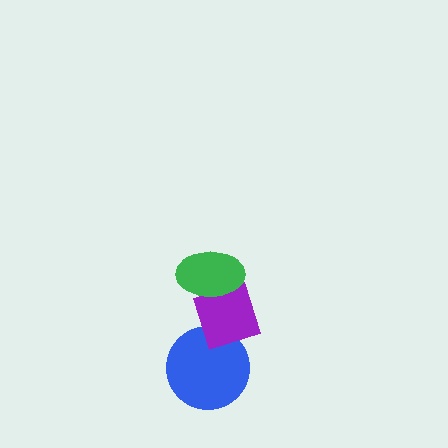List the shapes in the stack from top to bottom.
From top to bottom: the green ellipse, the purple diamond, the blue circle.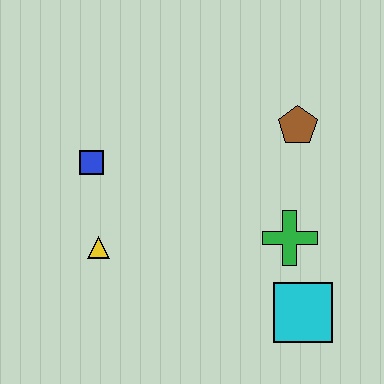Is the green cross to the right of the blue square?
Yes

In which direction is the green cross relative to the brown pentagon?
The green cross is below the brown pentagon.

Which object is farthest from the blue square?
The cyan square is farthest from the blue square.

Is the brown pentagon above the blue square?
Yes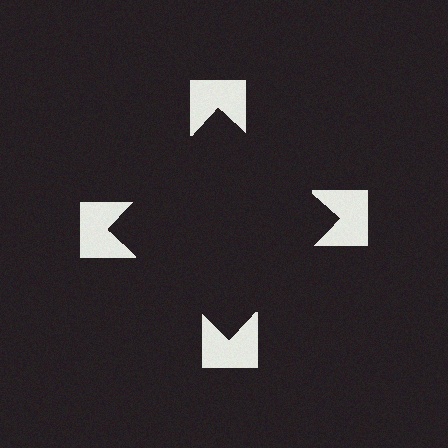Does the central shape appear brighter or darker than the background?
It typically appears slightly darker than the background, even though no actual brightness change is drawn.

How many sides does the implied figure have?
4 sides.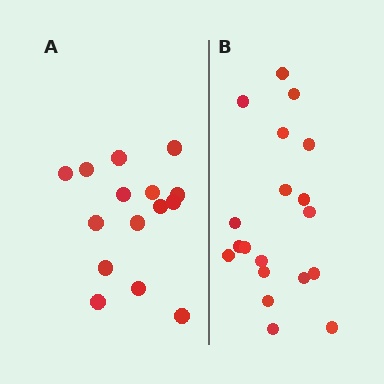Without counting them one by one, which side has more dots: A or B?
Region B (the right region) has more dots.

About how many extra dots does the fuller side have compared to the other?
Region B has about 4 more dots than region A.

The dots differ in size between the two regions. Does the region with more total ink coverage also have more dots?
No. Region A has more total ink coverage because its dots are larger, but region B actually contains more individual dots. Total area can be misleading — the number of items is what matters here.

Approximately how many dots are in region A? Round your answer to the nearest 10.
About 20 dots. (The exact count is 15, which rounds to 20.)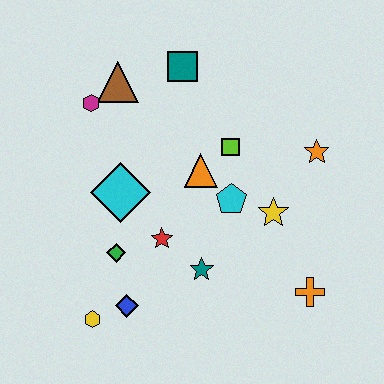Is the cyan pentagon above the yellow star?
Yes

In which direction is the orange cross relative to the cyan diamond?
The orange cross is to the right of the cyan diamond.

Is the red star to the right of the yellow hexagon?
Yes